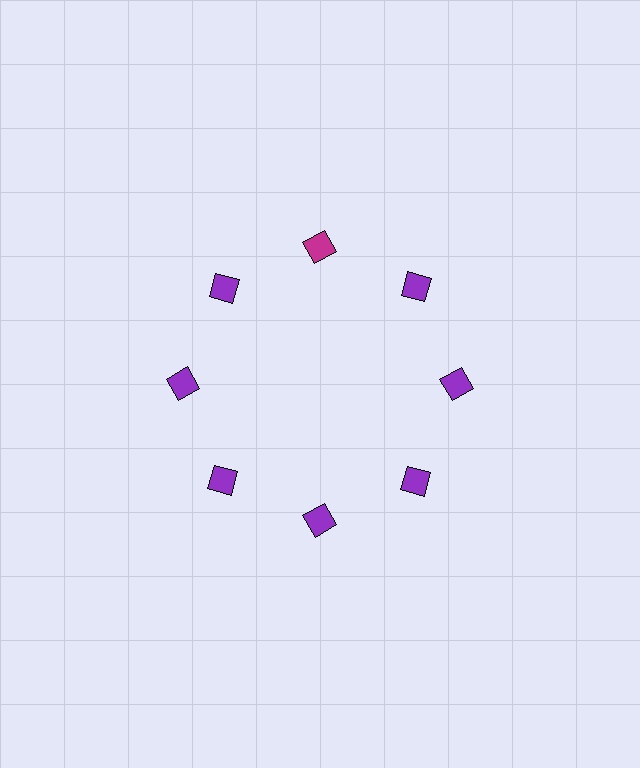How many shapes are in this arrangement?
There are 8 shapes arranged in a ring pattern.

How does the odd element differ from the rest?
It has a different color: magenta instead of purple.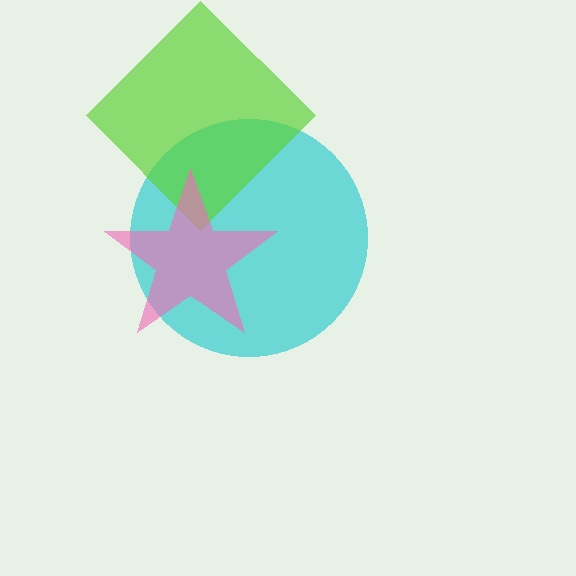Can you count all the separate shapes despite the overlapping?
Yes, there are 3 separate shapes.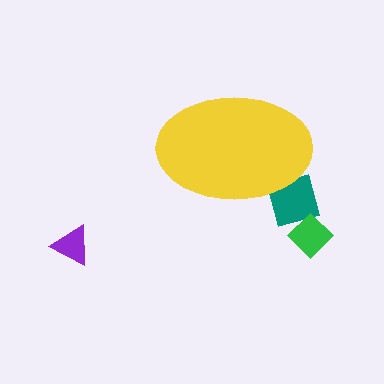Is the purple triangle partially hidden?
No, the purple triangle is fully visible.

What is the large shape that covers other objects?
A yellow ellipse.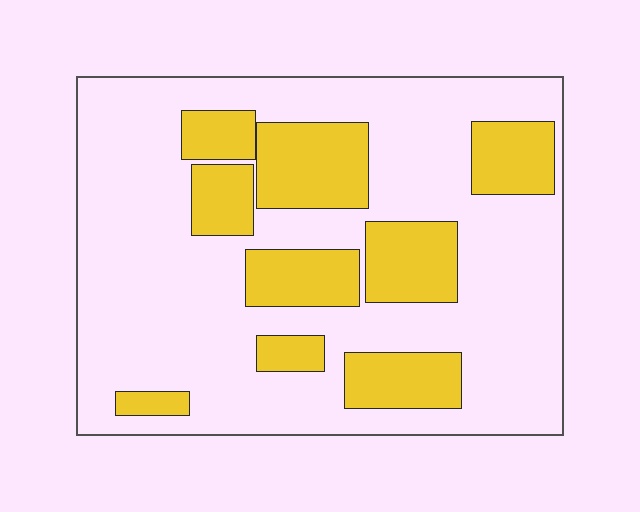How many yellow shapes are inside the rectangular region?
9.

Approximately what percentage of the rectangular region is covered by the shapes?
Approximately 30%.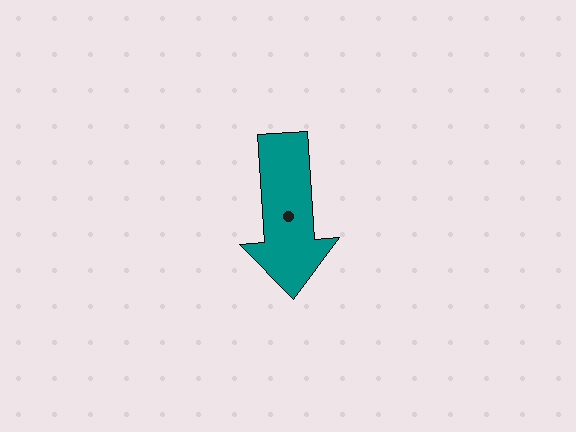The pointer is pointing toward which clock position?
Roughly 6 o'clock.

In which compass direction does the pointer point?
South.